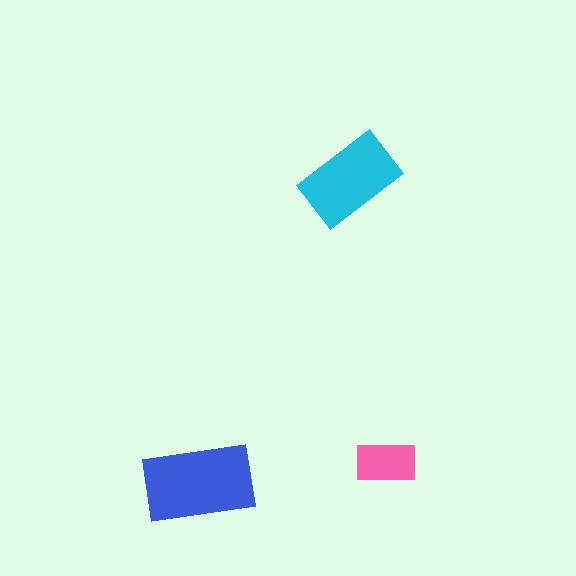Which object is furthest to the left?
The blue rectangle is leftmost.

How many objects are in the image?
There are 3 objects in the image.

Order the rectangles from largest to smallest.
the blue one, the cyan one, the pink one.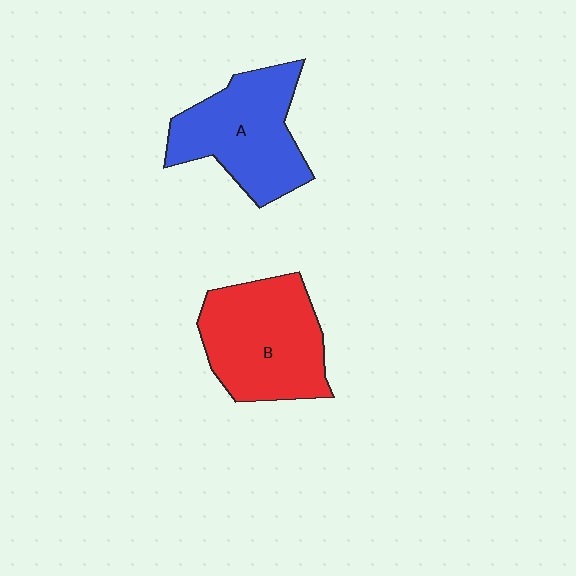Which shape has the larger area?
Shape B (red).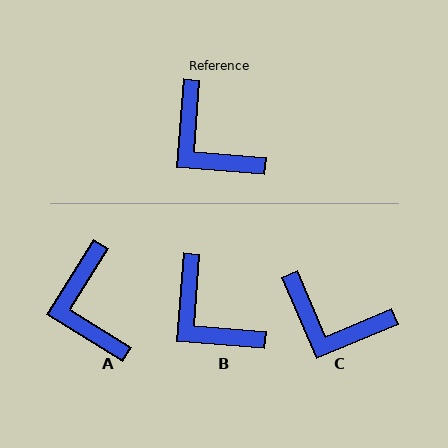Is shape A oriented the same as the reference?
No, it is off by about 28 degrees.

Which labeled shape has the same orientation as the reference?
B.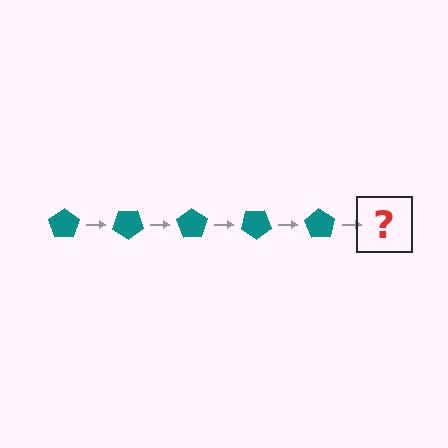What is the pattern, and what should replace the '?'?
The pattern is that the pentagon rotates 35 degrees each step. The '?' should be a teal pentagon rotated 175 degrees.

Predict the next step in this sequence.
The next step is a teal pentagon rotated 175 degrees.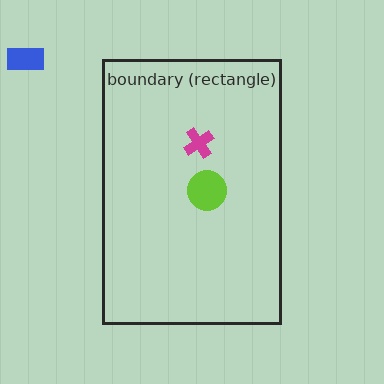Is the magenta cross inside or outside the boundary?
Inside.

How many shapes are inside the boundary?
2 inside, 1 outside.